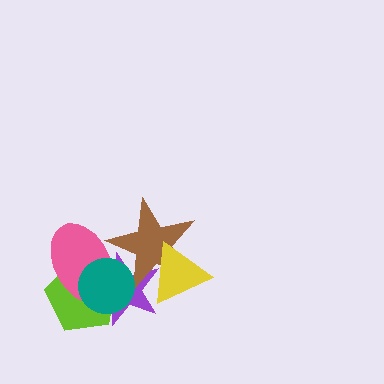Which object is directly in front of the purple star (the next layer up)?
The brown star is directly in front of the purple star.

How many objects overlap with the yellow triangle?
2 objects overlap with the yellow triangle.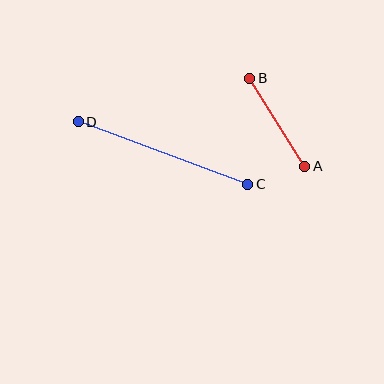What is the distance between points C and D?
The distance is approximately 181 pixels.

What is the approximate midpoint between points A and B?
The midpoint is at approximately (277, 122) pixels.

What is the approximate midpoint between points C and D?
The midpoint is at approximately (163, 153) pixels.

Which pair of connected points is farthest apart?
Points C and D are farthest apart.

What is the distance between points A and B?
The distance is approximately 104 pixels.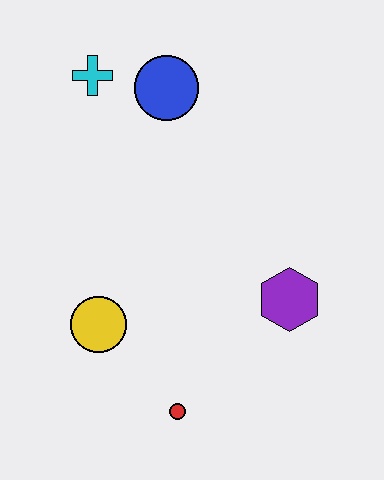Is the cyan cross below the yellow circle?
No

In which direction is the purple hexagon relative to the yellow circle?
The purple hexagon is to the right of the yellow circle.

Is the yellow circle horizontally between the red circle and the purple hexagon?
No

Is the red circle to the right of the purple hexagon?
No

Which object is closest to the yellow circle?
The red circle is closest to the yellow circle.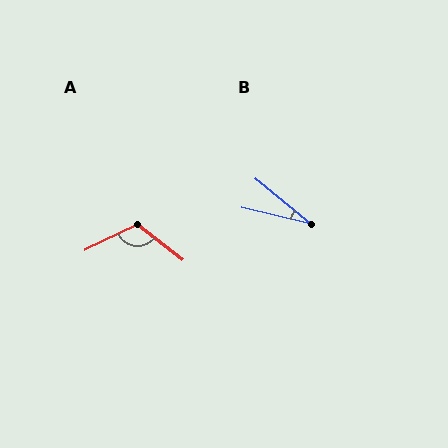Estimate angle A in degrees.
Approximately 116 degrees.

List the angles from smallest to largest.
B (26°), A (116°).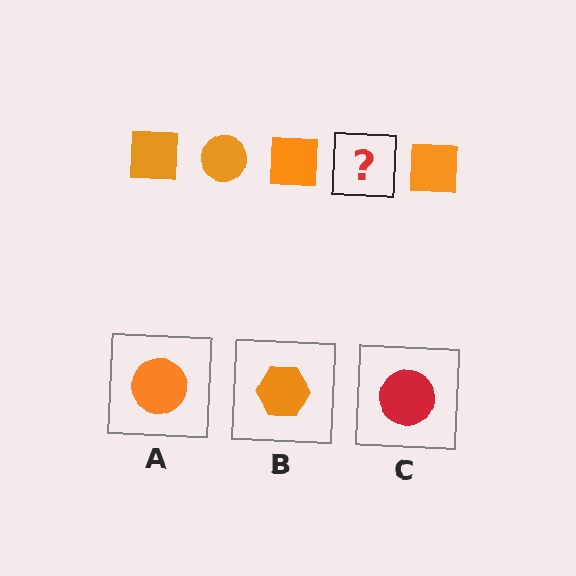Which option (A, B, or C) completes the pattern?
A.